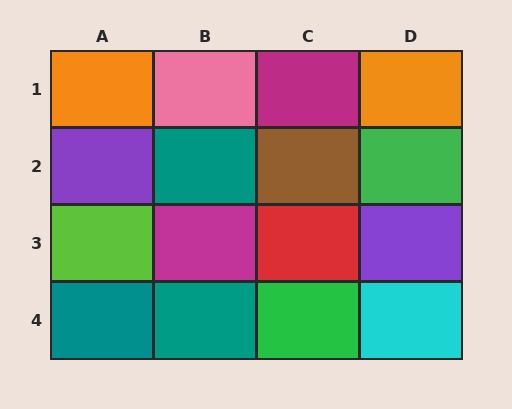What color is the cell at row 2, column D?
Green.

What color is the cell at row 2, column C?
Brown.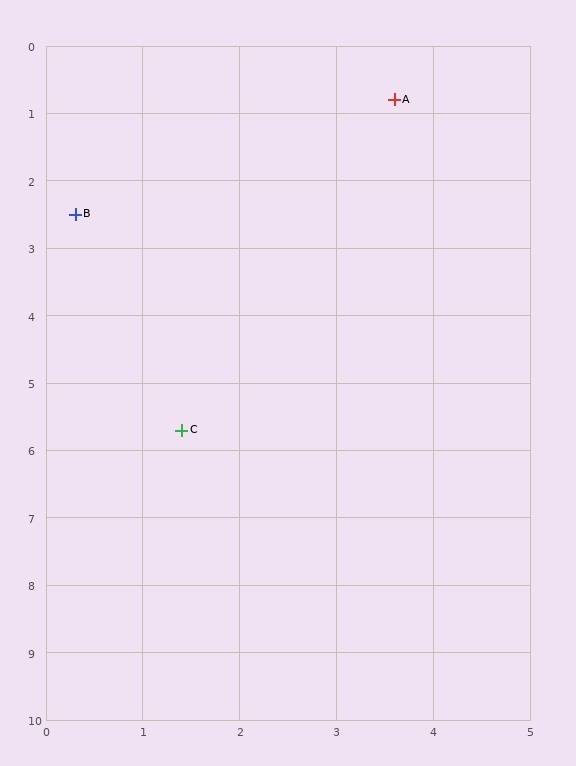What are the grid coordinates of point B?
Point B is at approximately (0.3, 2.5).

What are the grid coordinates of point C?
Point C is at approximately (1.4, 5.7).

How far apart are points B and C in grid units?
Points B and C are about 3.4 grid units apart.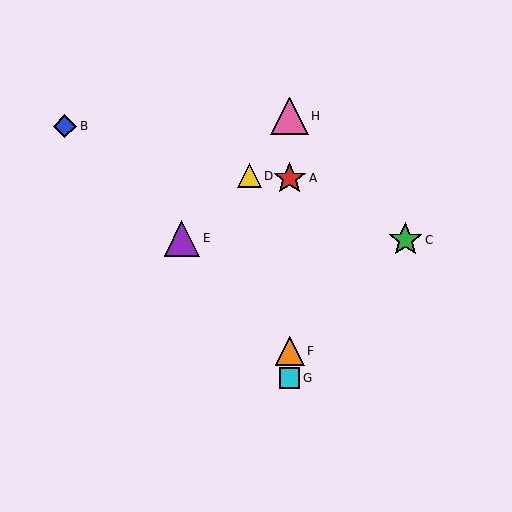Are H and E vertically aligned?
No, H is at x≈290 and E is at x≈182.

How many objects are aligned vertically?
4 objects (A, F, G, H) are aligned vertically.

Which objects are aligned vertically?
Objects A, F, G, H are aligned vertically.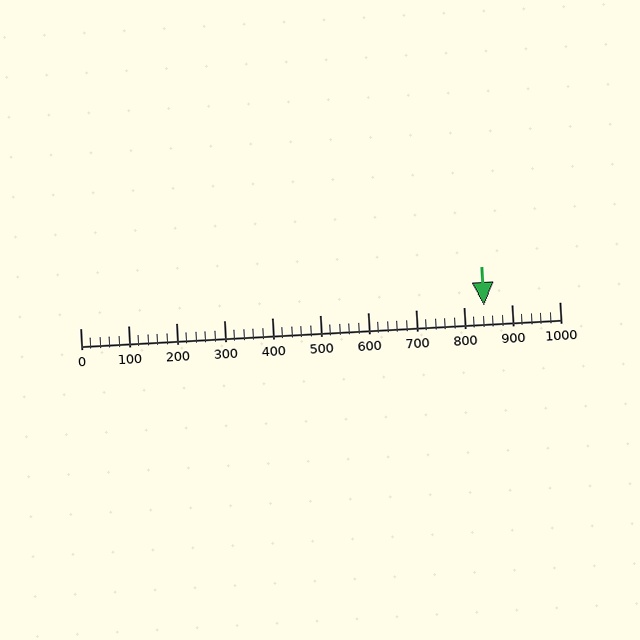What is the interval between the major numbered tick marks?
The major tick marks are spaced 100 units apart.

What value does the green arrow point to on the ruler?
The green arrow points to approximately 842.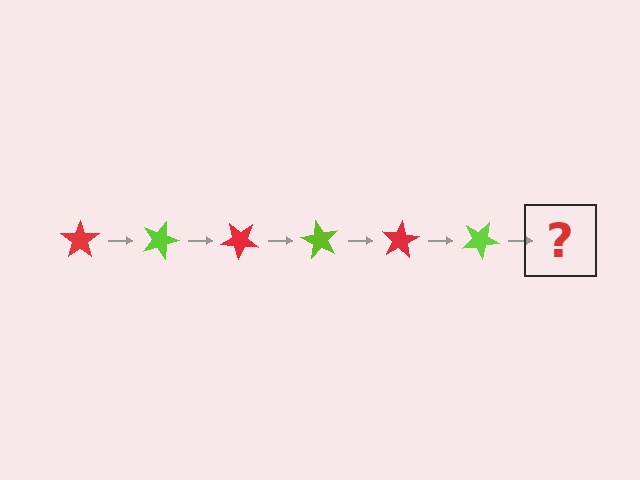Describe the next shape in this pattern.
It should be a red star, rotated 120 degrees from the start.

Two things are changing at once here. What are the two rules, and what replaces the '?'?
The two rules are that it rotates 20 degrees each step and the color cycles through red and lime. The '?' should be a red star, rotated 120 degrees from the start.